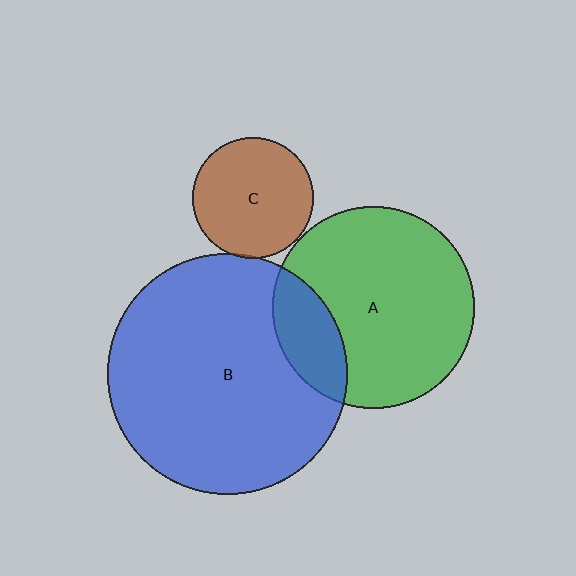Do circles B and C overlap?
Yes.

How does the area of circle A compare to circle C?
Approximately 2.8 times.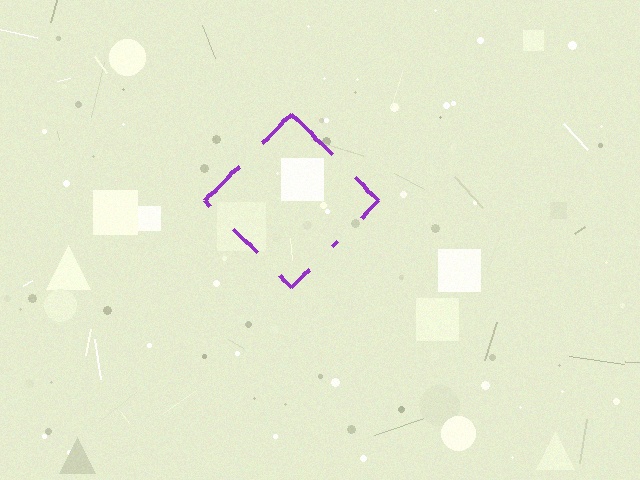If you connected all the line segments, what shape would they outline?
They would outline a diamond.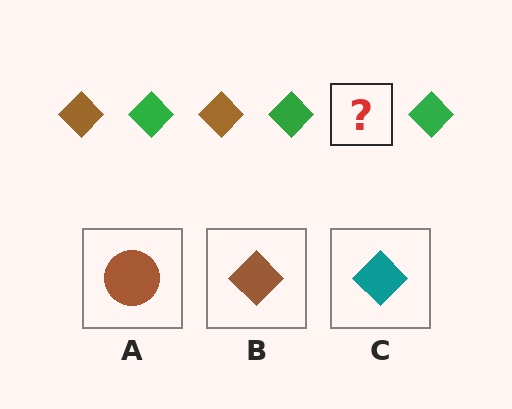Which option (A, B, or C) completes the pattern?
B.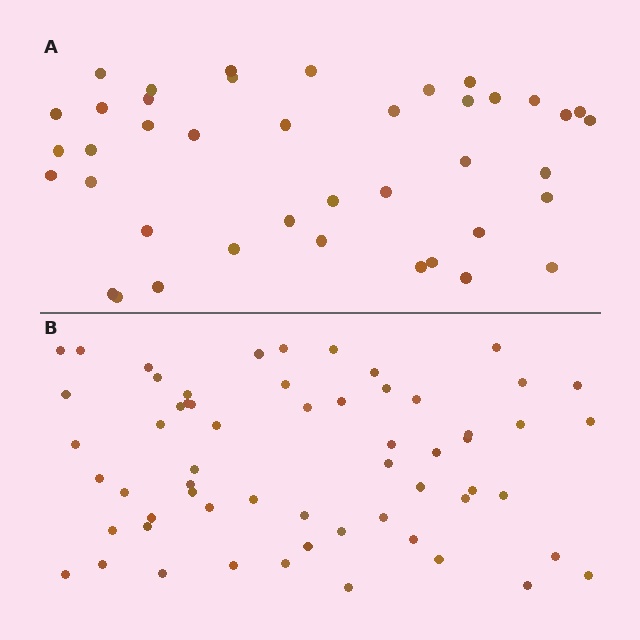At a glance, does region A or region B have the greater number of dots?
Region B (the bottom region) has more dots.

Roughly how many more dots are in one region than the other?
Region B has approximately 20 more dots than region A.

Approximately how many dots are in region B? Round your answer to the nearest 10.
About 60 dots.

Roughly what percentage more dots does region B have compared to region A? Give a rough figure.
About 45% more.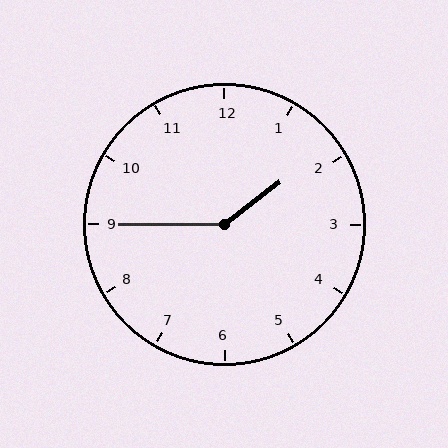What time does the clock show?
1:45.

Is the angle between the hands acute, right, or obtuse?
It is obtuse.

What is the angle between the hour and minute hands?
Approximately 142 degrees.